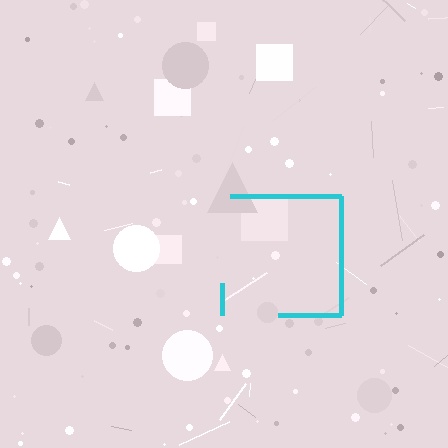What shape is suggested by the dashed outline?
The dashed outline suggests a square.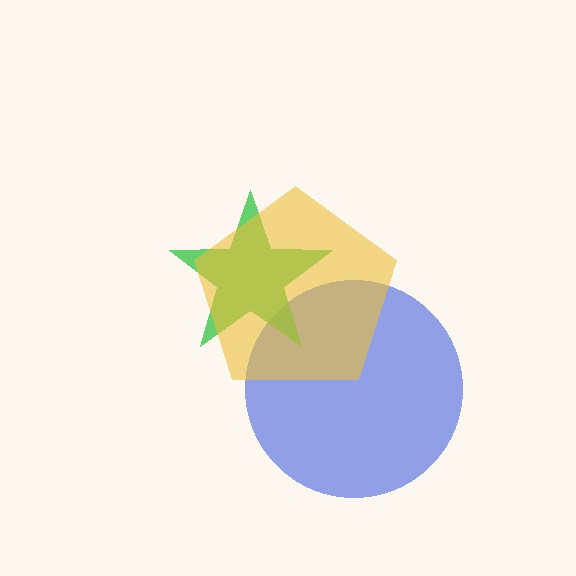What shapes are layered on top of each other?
The layered shapes are: a blue circle, a green star, a yellow pentagon.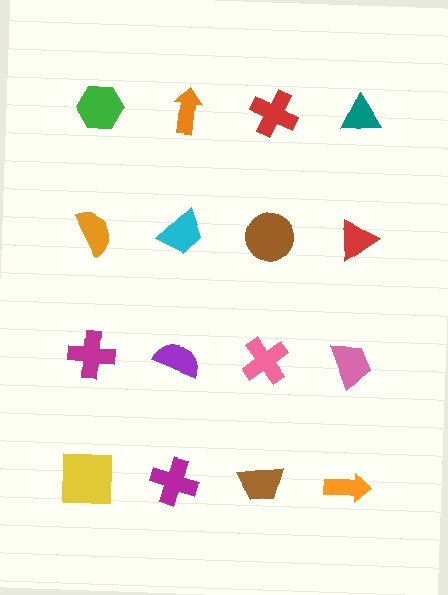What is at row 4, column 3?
A brown trapezoid.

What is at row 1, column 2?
An orange arrow.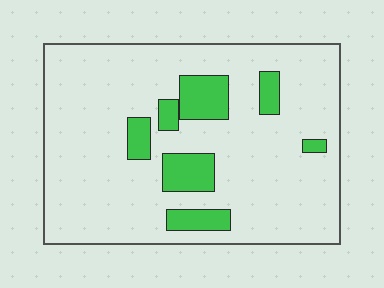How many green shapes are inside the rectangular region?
7.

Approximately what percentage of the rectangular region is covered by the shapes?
Approximately 15%.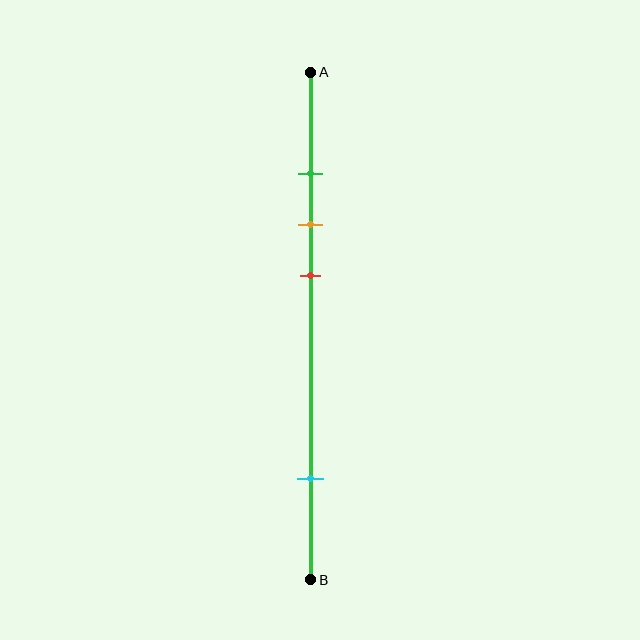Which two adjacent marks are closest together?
The green and orange marks are the closest adjacent pair.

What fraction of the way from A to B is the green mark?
The green mark is approximately 20% (0.2) of the way from A to B.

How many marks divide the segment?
There are 4 marks dividing the segment.